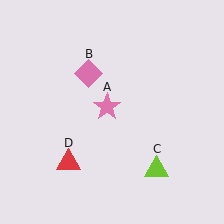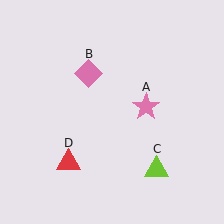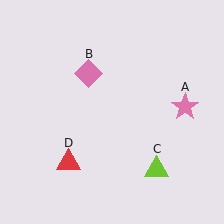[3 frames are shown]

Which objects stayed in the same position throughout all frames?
Pink diamond (object B) and lime triangle (object C) and red triangle (object D) remained stationary.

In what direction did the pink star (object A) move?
The pink star (object A) moved right.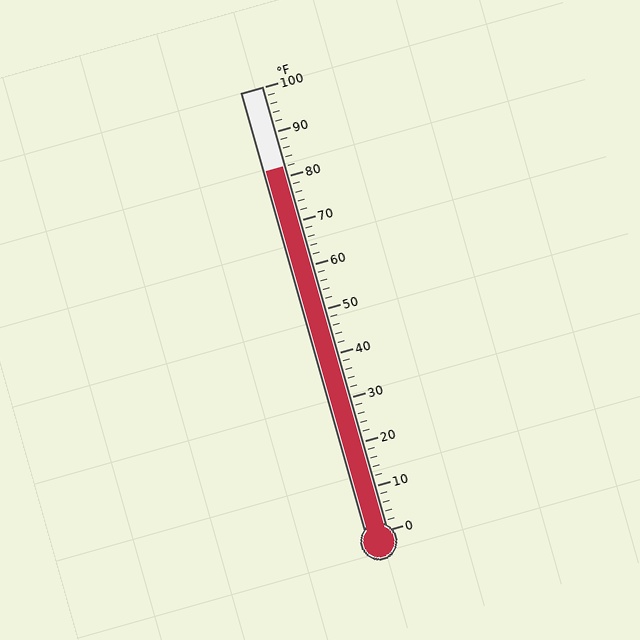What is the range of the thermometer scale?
The thermometer scale ranges from 0°F to 100°F.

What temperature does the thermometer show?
The thermometer shows approximately 82°F.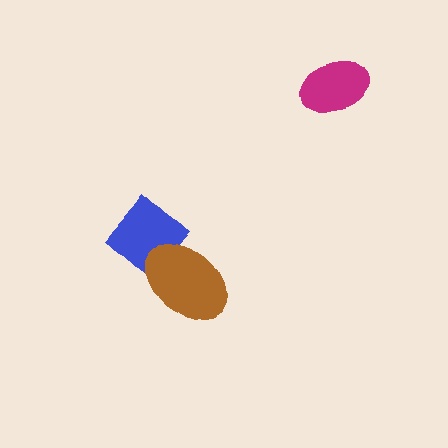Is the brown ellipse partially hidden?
No, no other shape covers it.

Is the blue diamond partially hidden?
Yes, it is partially covered by another shape.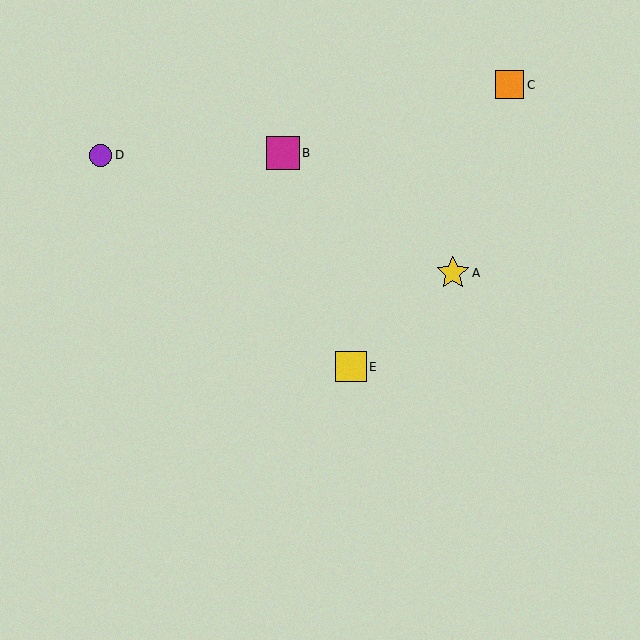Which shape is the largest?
The yellow star (labeled A) is the largest.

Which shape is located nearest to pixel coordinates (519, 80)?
The orange square (labeled C) at (510, 85) is nearest to that location.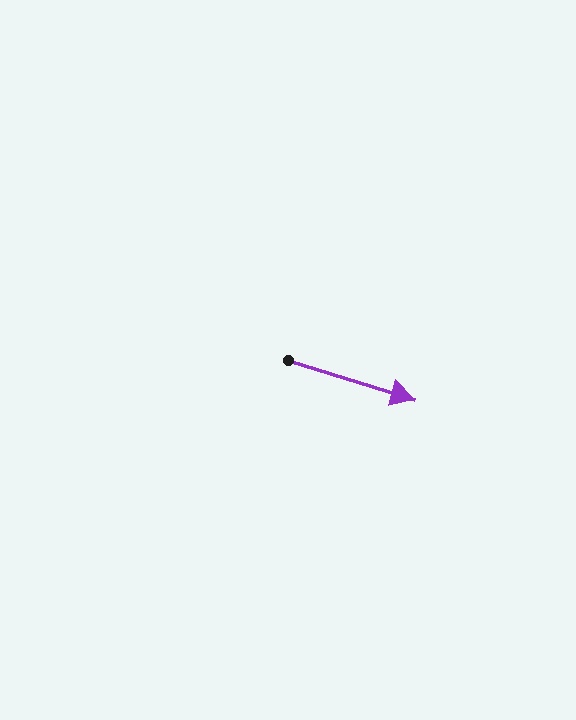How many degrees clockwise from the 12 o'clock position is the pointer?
Approximately 107 degrees.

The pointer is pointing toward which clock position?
Roughly 4 o'clock.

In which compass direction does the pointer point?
East.